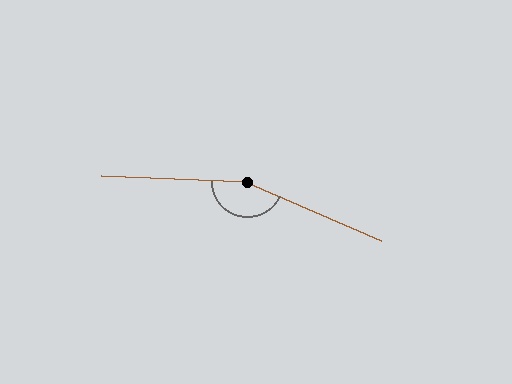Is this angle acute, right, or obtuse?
It is obtuse.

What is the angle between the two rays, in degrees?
Approximately 159 degrees.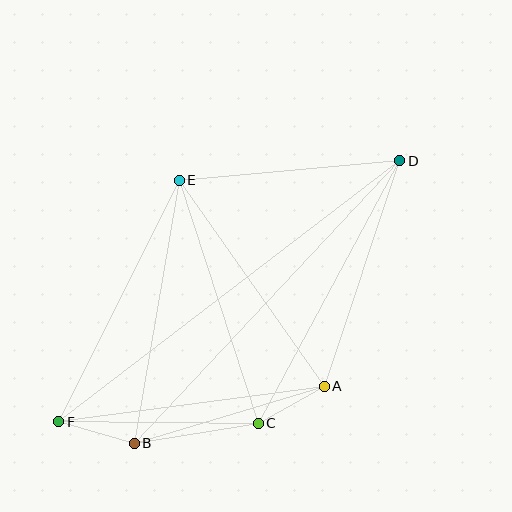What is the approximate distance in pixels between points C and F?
The distance between C and F is approximately 199 pixels.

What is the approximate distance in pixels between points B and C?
The distance between B and C is approximately 125 pixels.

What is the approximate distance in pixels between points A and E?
The distance between A and E is approximately 252 pixels.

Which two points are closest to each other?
Points A and C are closest to each other.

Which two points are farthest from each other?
Points D and F are farthest from each other.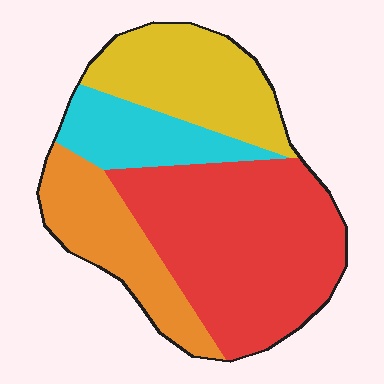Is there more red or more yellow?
Red.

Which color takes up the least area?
Cyan, at roughly 15%.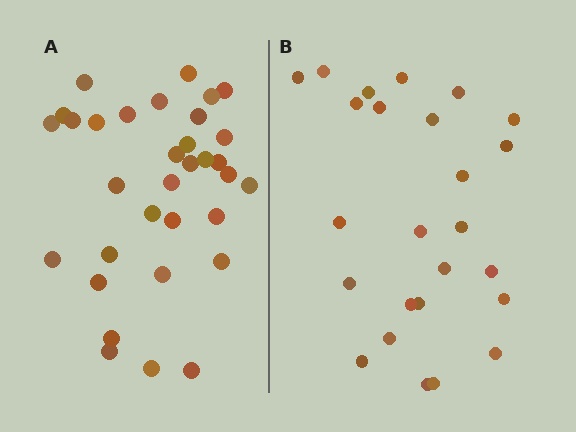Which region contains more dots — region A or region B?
Region A (the left region) has more dots.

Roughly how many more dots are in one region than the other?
Region A has roughly 8 or so more dots than region B.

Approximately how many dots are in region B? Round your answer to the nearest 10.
About 20 dots. (The exact count is 25, which rounds to 20.)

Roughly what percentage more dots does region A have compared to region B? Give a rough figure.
About 30% more.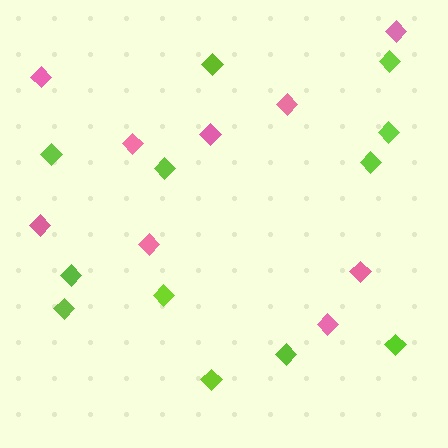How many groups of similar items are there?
There are 2 groups: one group of lime diamonds (12) and one group of pink diamonds (9).